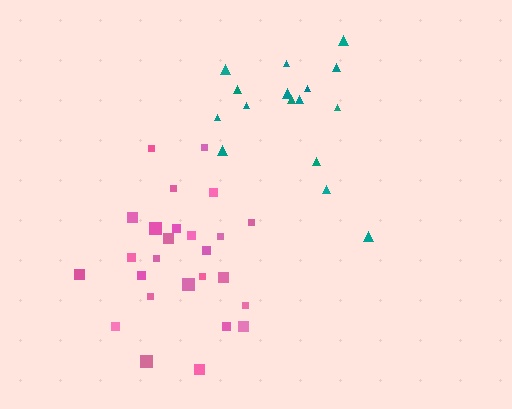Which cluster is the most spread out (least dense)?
Pink.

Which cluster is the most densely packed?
Teal.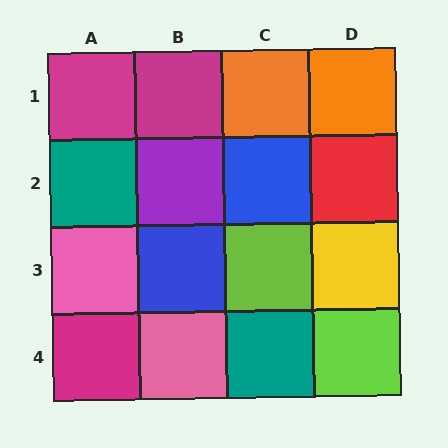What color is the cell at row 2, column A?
Teal.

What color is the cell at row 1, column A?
Magenta.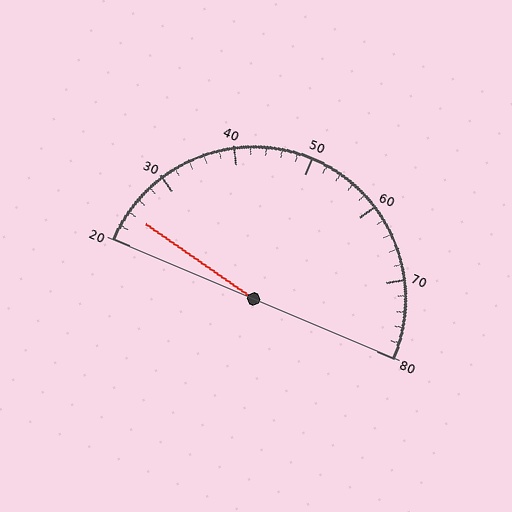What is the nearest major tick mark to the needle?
The nearest major tick mark is 20.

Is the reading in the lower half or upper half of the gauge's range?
The reading is in the lower half of the range (20 to 80).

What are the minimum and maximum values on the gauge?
The gauge ranges from 20 to 80.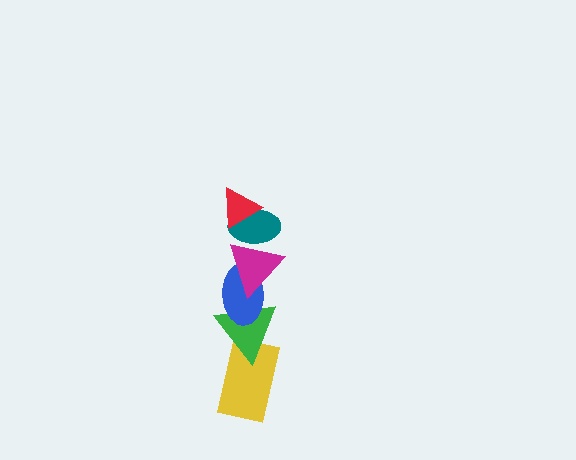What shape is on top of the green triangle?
The blue ellipse is on top of the green triangle.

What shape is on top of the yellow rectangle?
The green triangle is on top of the yellow rectangle.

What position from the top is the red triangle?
The red triangle is 1st from the top.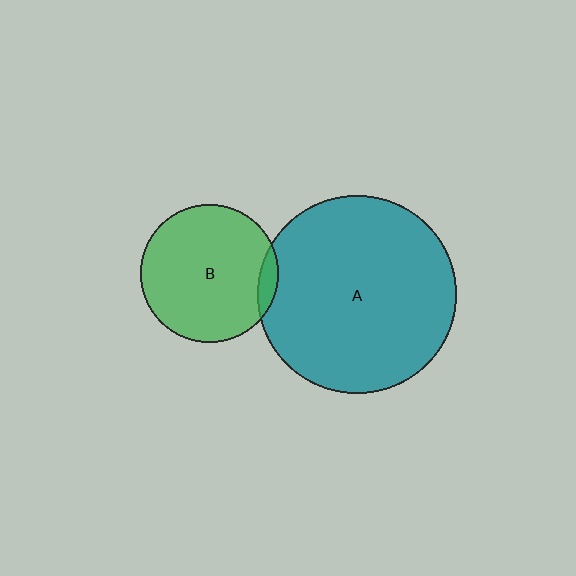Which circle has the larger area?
Circle A (teal).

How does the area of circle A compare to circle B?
Approximately 2.1 times.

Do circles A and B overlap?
Yes.